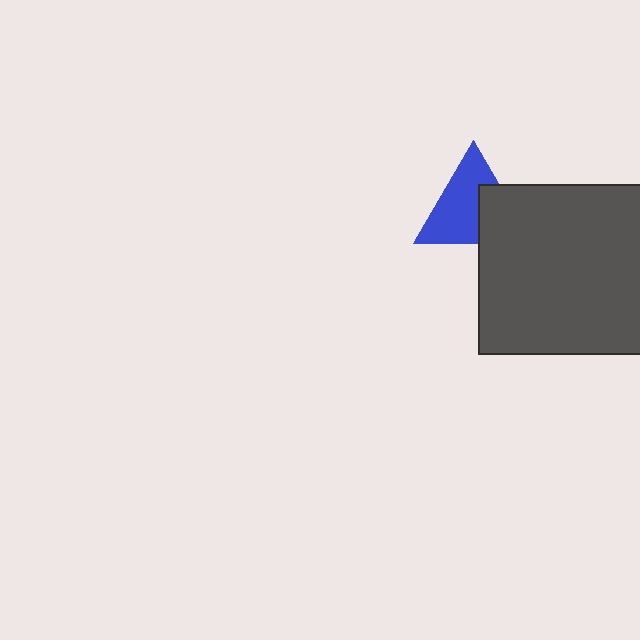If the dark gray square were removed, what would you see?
You would see the complete blue triangle.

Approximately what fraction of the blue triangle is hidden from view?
Roughly 37% of the blue triangle is hidden behind the dark gray square.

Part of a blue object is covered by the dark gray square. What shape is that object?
It is a triangle.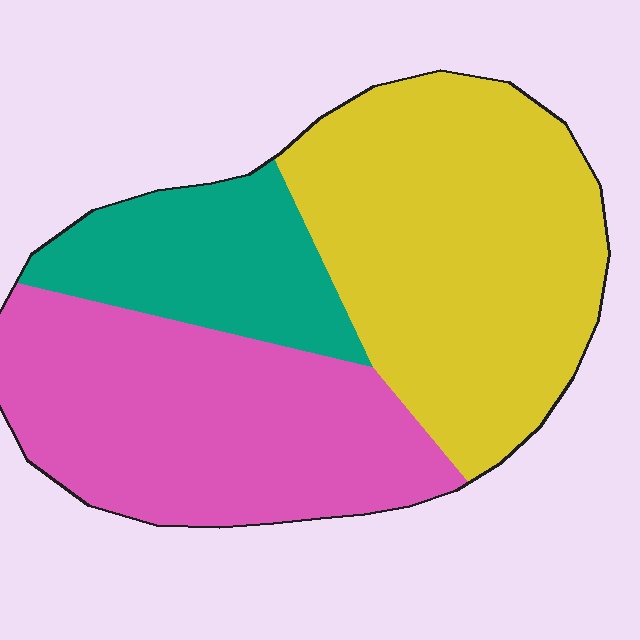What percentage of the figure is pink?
Pink takes up about three eighths (3/8) of the figure.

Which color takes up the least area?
Teal, at roughly 20%.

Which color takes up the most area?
Yellow, at roughly 45%.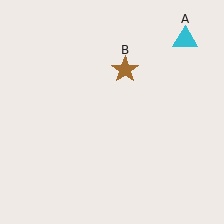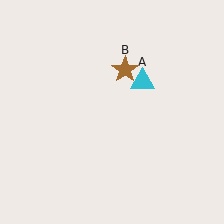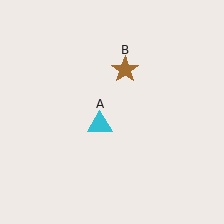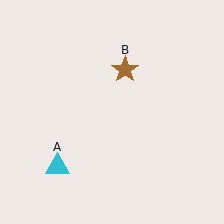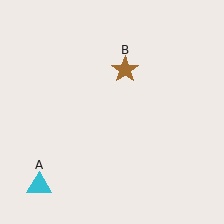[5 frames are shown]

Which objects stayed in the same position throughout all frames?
Brown star (object B) remained stationary.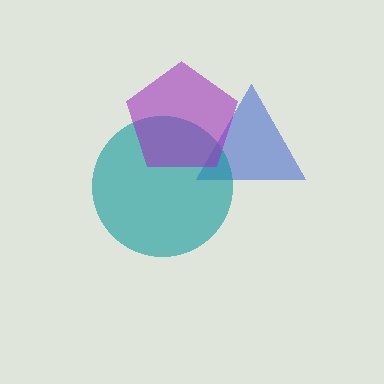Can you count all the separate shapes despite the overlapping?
Yes, there are 3 separate shapes.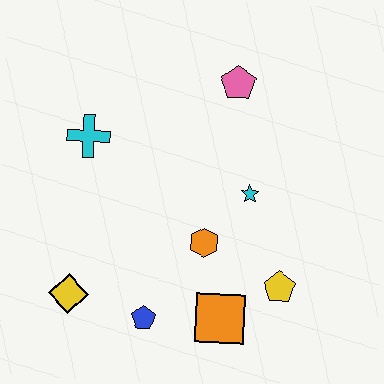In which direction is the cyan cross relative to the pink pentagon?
The cyan cross is to the left of the pink pentagon.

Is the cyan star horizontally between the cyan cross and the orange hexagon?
No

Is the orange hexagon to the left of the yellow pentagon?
Yes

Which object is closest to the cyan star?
The orange hexagon is closest to the cyan star.